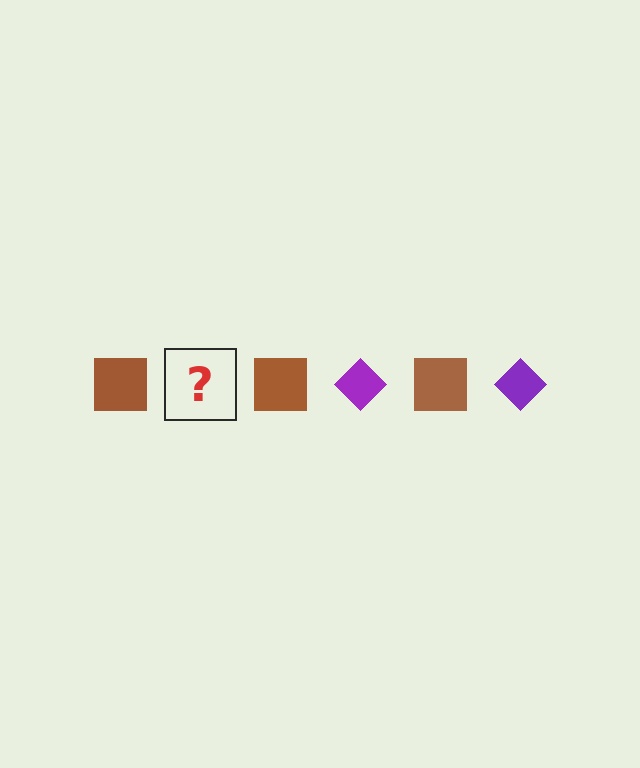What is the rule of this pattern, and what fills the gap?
The rule is that the pattern alternates between brown square and purple diamond. The gap should be filled with a purple diamond.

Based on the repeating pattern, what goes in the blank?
The blank should be a purple diamond.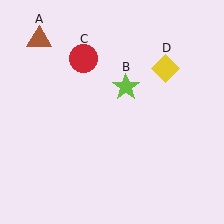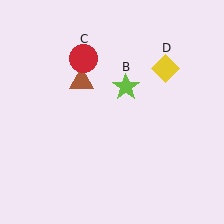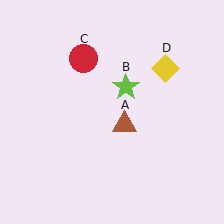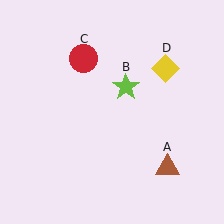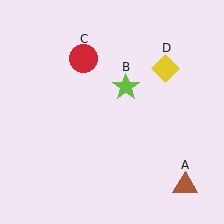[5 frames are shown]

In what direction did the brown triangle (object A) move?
The brown triangle (object A) moved down and to the right.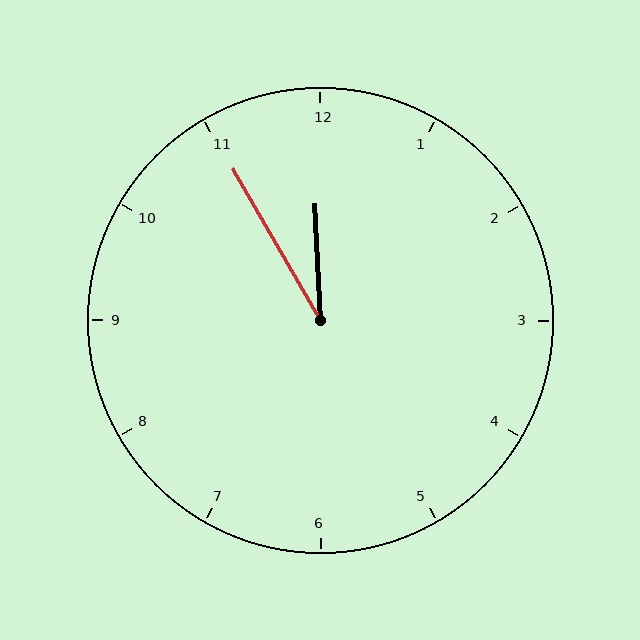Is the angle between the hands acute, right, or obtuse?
It is acute.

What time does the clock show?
11:55.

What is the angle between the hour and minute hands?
Approximately 28 degrees.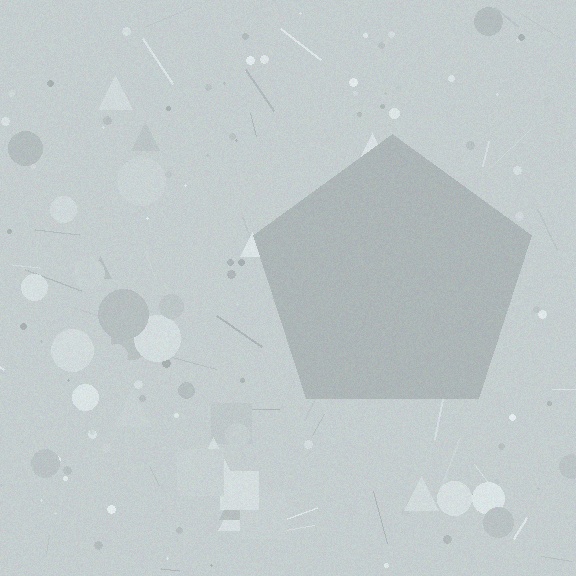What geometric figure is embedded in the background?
A pentagon is embedded in the background.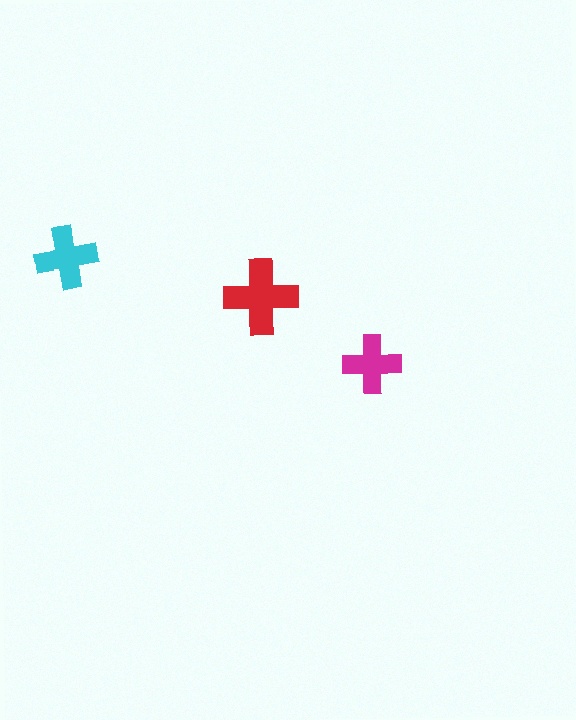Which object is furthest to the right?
The magenta cross is rightmost.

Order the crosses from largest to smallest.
the red one, the cyan one, the magenta one.